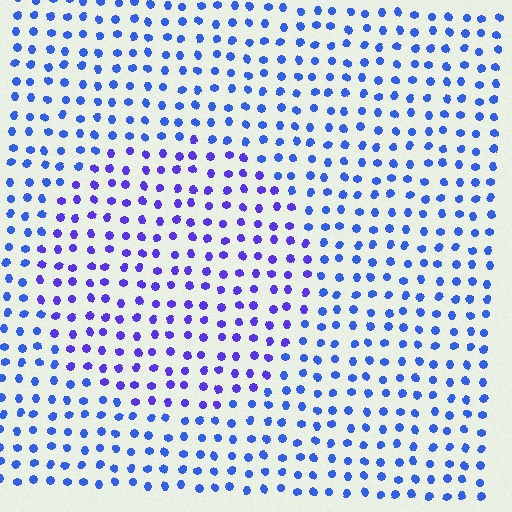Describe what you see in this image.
The image is filled with small blue elements in a uniform arrangement. A circle-shaped region is visible where the elements are tinted to a slightly different hue, forming a subtle color boundary.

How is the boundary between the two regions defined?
The boundary is defined purely by a slight shift in hue (about 28 degrees). Spacing, size, and orientation are identical on both sides.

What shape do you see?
I see a circle.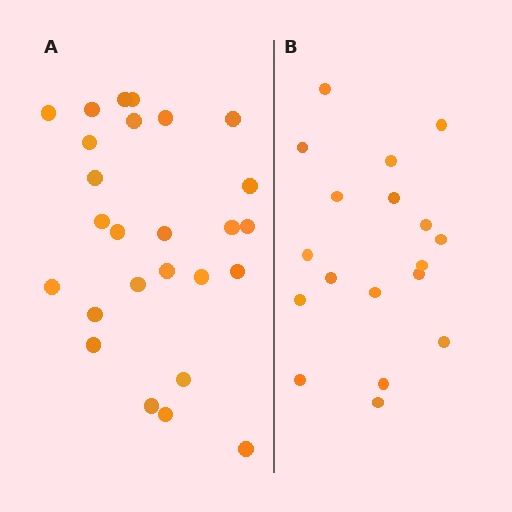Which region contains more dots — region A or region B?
Region A (the left region) has more dots.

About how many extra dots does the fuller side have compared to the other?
Region A has roughly 8 or so more dots than region B.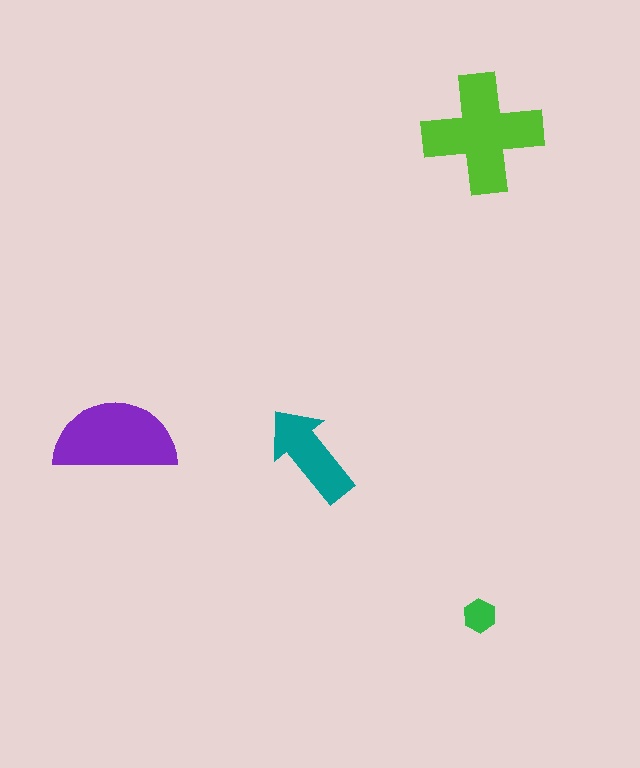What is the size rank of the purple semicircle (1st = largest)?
2nd.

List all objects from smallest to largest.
The green hexagon, the teal arrow, the purple semicircle, the lime cross.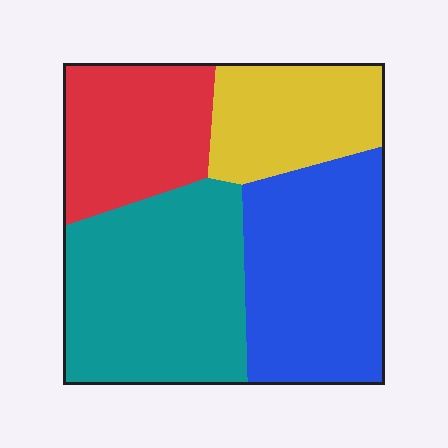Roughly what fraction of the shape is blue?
Blue covers around 30% of the shape.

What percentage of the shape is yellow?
Yellow covers around 20% of the shape.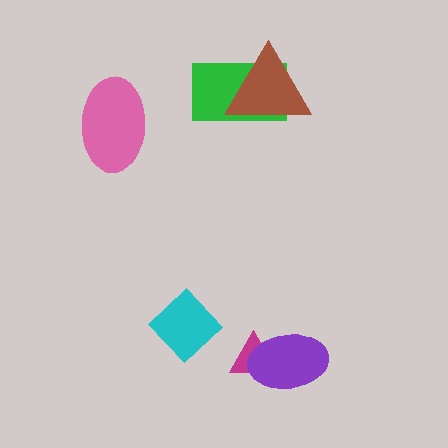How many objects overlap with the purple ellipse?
1 object overlaps with the purple ellipse.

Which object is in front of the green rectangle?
The brown triangle is in front of the green rectangle.